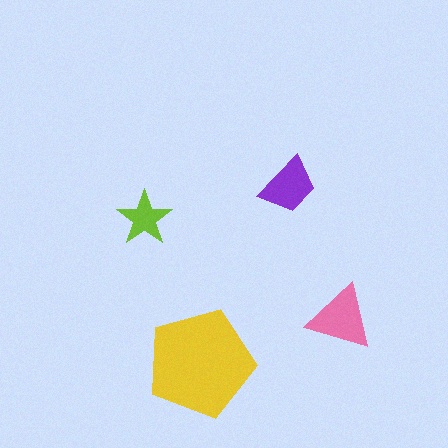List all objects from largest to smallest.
The yellow pentagon, the pink triangle, the purple trapezoid, the lime star.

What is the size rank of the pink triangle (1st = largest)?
2nd.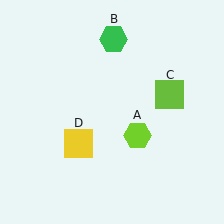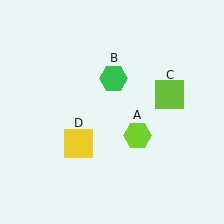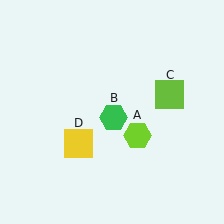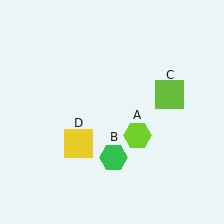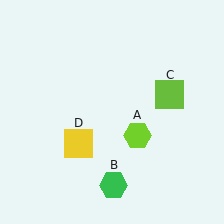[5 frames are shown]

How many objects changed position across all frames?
1 object changed position: green hexagon (object B).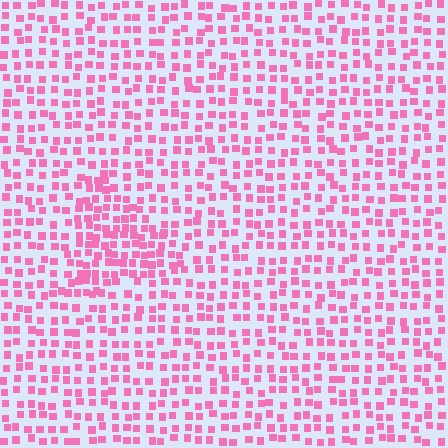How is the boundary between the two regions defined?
The boundary is defined by a change in element density (approximately 1.7x ratio). All elements are the same color, size, and shape.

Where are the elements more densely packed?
The elements are more densely packed inside the triangle boundary.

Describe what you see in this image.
The image contains small pink elements arranged at two different densities. A triangle-shaped region is visible where the elements are more densely packed than the surrounding area.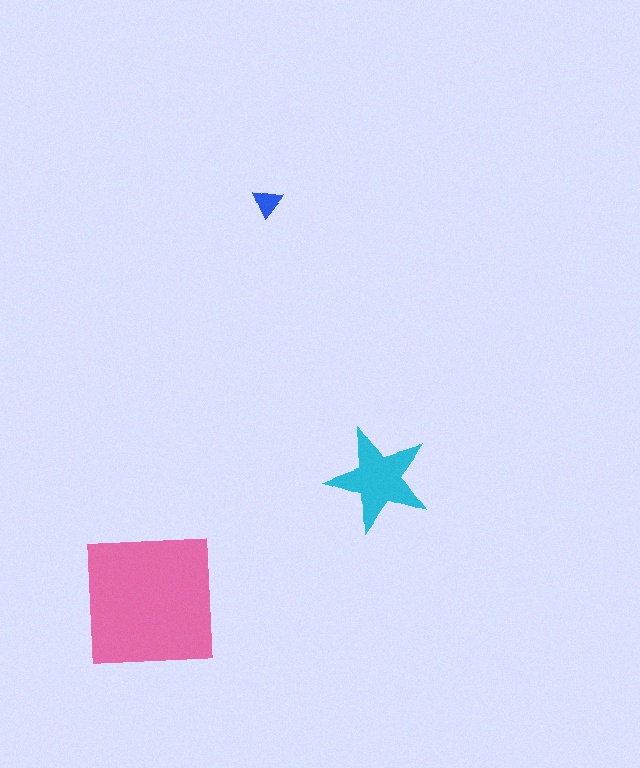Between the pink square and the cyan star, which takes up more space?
The pink square.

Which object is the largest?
The pink square.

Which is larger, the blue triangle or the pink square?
The pink square.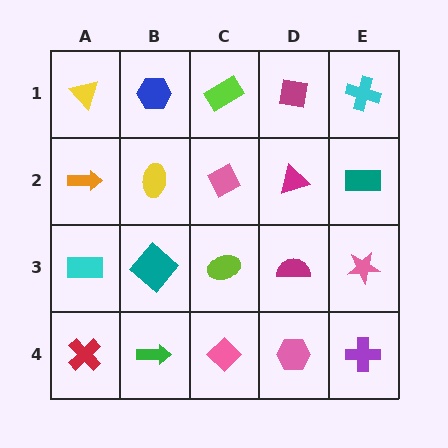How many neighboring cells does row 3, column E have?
3.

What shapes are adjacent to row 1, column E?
A teal rectangle (row 2, column E), a magenta square (row 1, column D).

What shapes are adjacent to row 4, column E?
A pink star (row 3, column E), a pink hexagon (row 4, column D).